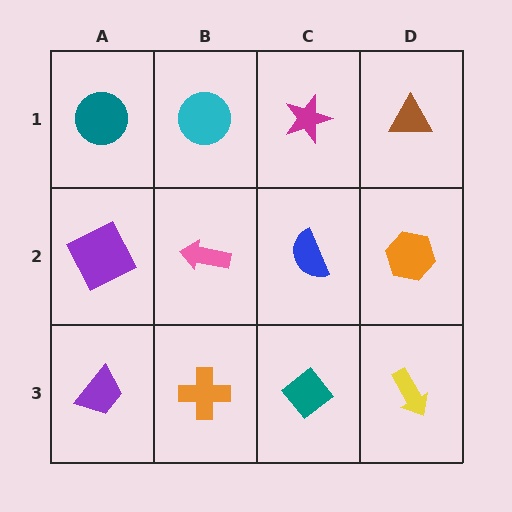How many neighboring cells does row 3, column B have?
3.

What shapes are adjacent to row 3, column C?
A blue semicircle (row 2, column C), an orange cross (row 3, column B), a yellow arrow (row 3, column D).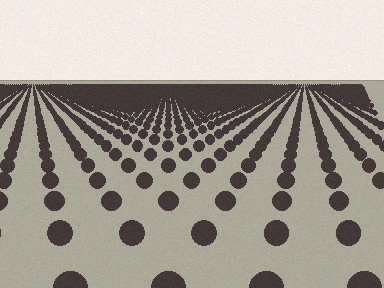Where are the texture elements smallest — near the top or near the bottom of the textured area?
Near the top.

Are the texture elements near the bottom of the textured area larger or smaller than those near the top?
Larger. Near the bottom, elements are closer to the viewer and appear at a bigger on-screen size.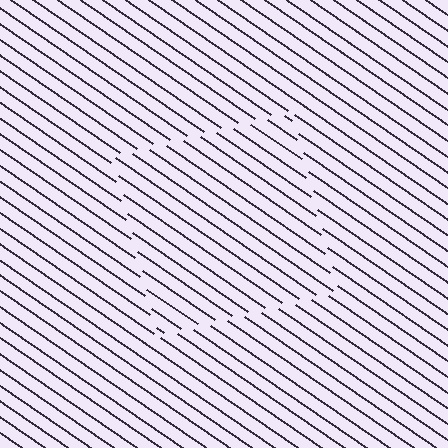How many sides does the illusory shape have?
4 sides — the line-ends trace a square.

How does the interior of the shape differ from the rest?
The interior of the shape contains the same grating, shifted by half a period — the contour is defined by the phase discontinuity where line-ends from the inner and outer gratings abut.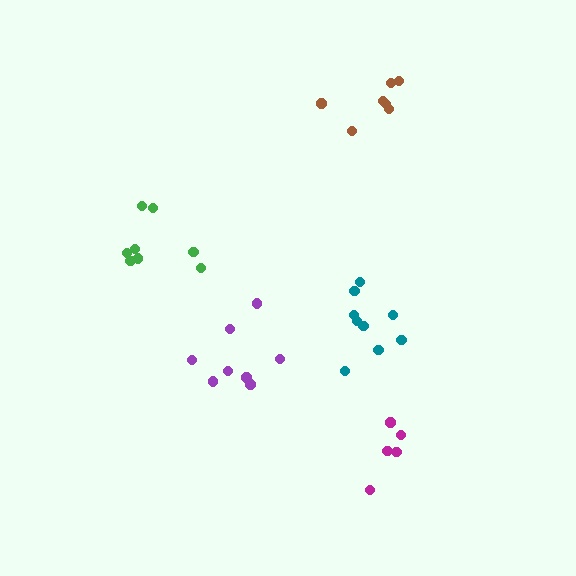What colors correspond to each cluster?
The clusters are colored: purple, brown, teal, magenta, green.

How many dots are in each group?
Group 1: 8 dots, Group 2: 7 dots, Group 3: 9 dots, Group 4: 5 dots, Group 5: 8 dots (37 total).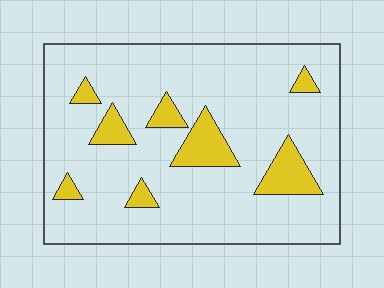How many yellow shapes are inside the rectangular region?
8.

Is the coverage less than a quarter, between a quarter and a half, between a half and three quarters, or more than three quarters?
Less than a quarter.